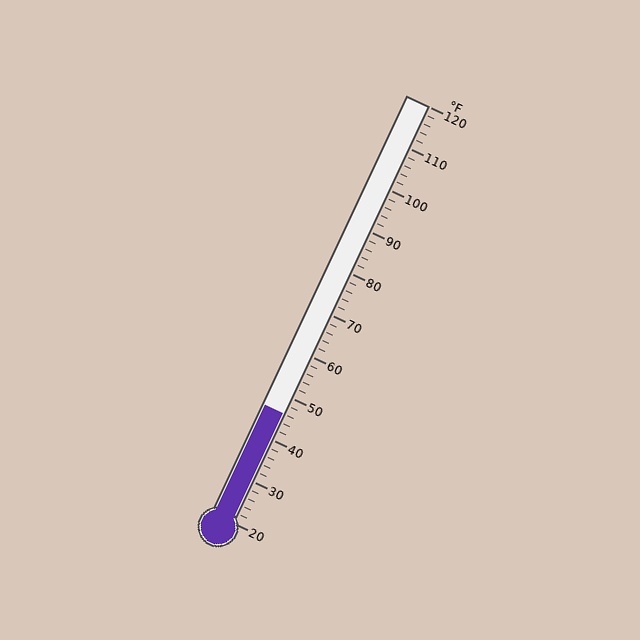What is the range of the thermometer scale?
The thermometer scale ranges from 20°F to 120°F.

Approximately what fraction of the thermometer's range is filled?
The thermometer is filled to approximately 25% of its range.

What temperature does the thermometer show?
The thermometer shows approximately 46°F.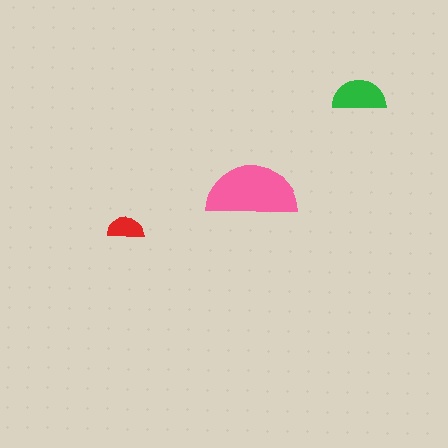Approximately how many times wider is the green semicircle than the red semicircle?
About 1.5 times wider.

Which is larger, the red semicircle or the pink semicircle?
The pink one.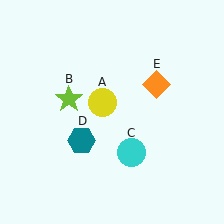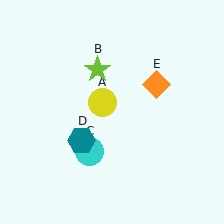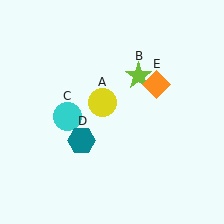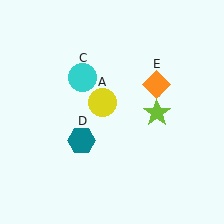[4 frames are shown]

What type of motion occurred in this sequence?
The lime star (object B), cyan circle (object C) rotated clockwise around the center of the scene.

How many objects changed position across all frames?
2 objects changed position: lime star (object B), cyan circle (object C).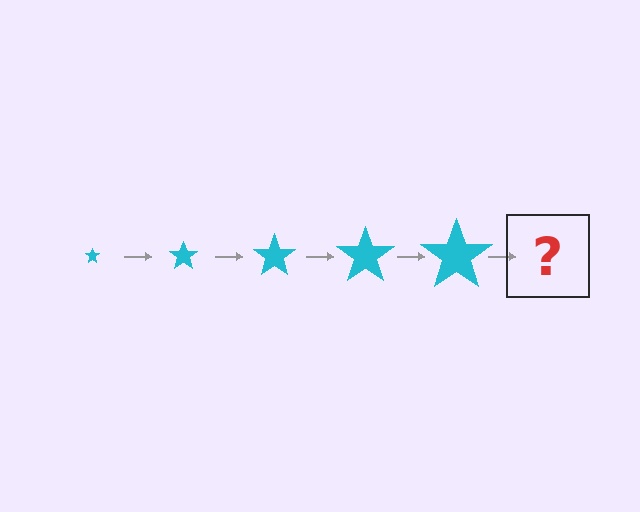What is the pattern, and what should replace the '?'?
The pattern is that the star gets progressively larger each step. The '?' should be a cyan star, larger than the previous one.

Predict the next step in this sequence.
The next step is a cyan star, larger than the previous one.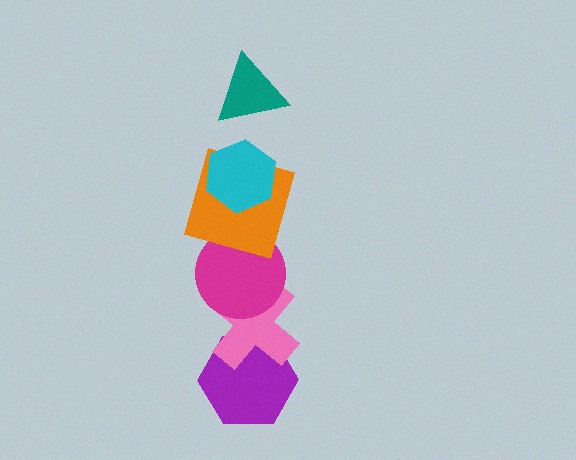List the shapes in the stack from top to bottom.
From top to bottom: the teal triangle, the cyan hexagon, the orange square, the magenta circle, the pink cross, the purple hexagon.